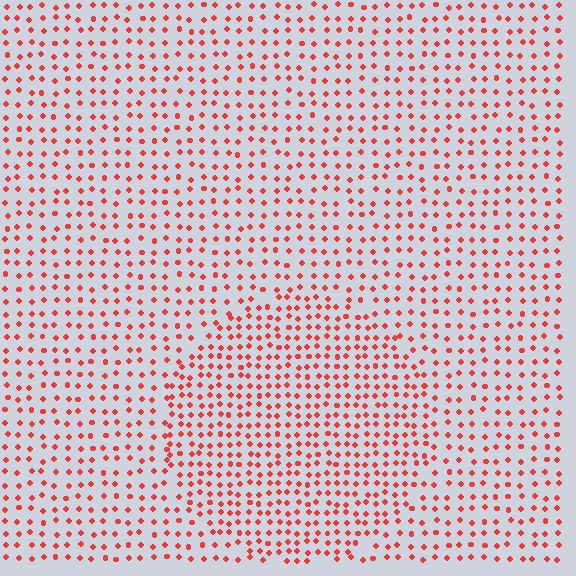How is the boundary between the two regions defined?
The boundary is defined by a change in element density (approximately 1.6x ratio). All elements are the same color, size, and shape.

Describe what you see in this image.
The image contains small red elements arranged at two different densities. A circle-shaped region is visible where the elements are more densely packed than the surrounding area.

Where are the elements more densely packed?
The elements are more densely packed inside the circle boundary.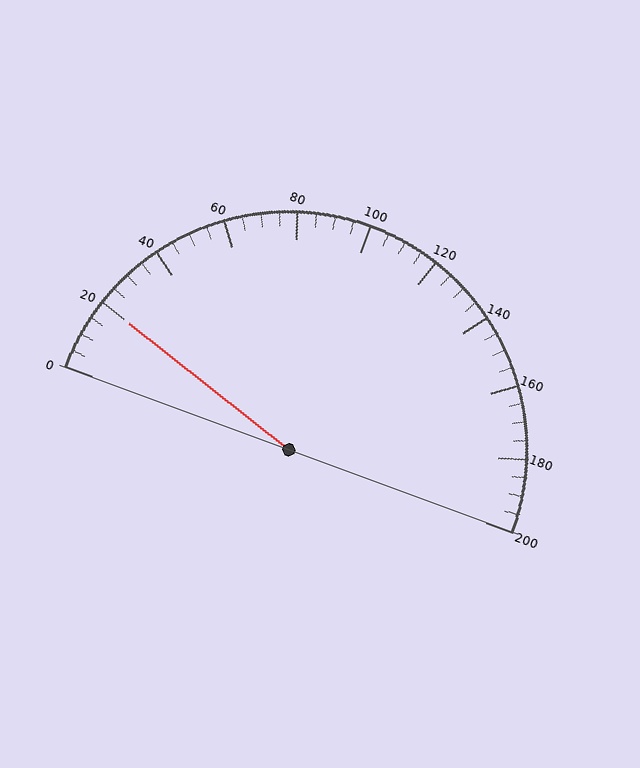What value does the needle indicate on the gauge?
The needle indicates approximately 20.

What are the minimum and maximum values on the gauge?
The gauge ranges from 0 to 200.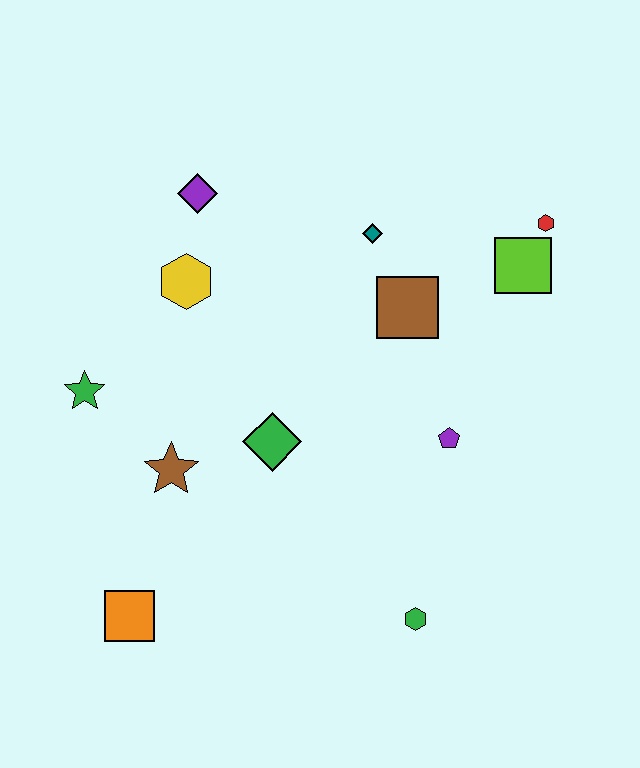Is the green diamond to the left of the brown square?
Yes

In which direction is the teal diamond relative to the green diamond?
The teal diamond is above the green diamond.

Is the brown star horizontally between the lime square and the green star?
Yes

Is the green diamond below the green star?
Yes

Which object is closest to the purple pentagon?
The brown square is closest to the purple pentagon.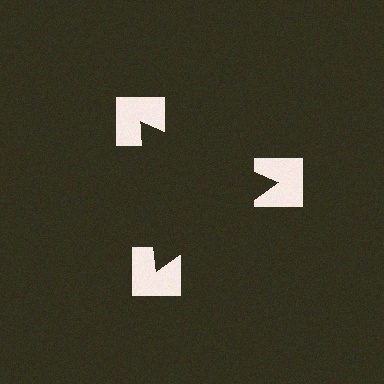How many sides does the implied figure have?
3 sides.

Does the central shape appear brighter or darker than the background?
It typically appears slightly darker than the background, even though no actual brightness change is drawn.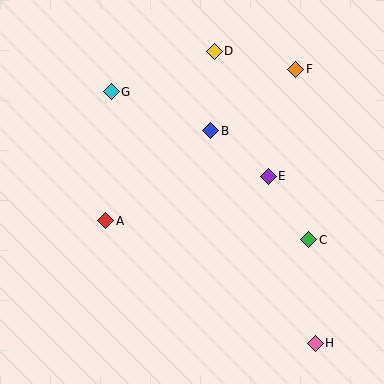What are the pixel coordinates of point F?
Point F is at (296, 69).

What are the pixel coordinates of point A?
Point A is at (106, 221).